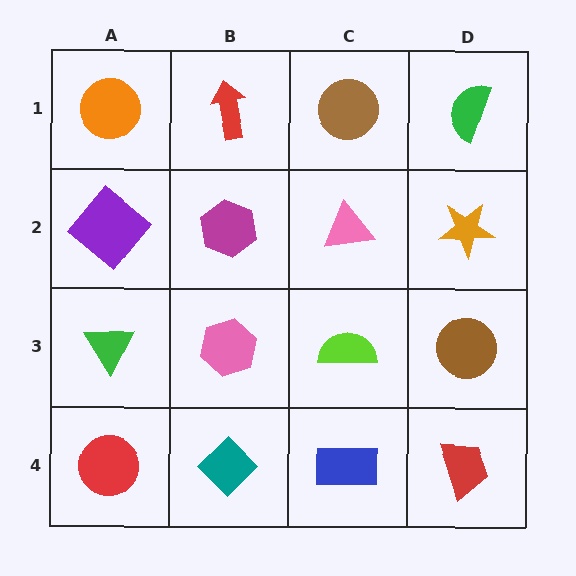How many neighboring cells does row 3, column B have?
4.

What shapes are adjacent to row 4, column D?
A brown circle (row 3, column D), a blue rectangle (row 4, column C).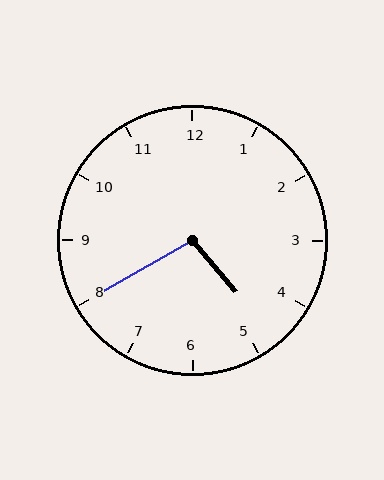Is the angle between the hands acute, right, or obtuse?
It is obtuse.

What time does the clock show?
4:40.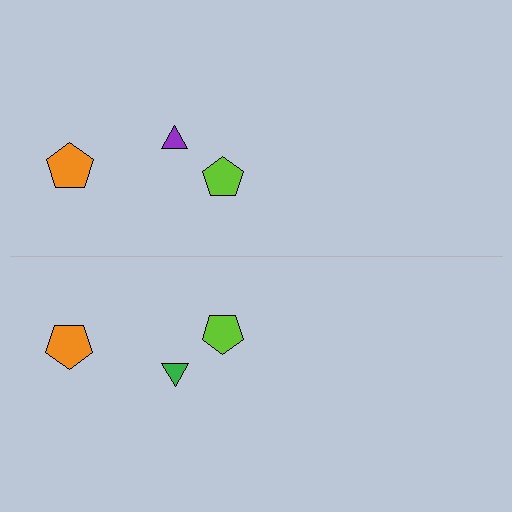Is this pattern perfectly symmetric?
No, the pattern is not perfectly symmetric. The green triangle on the bottom side breaks the symmetry — its mirror counterpart is purple.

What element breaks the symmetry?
The green triangle on the bottom side breaks the symmetry — its mirror counterpart is purple.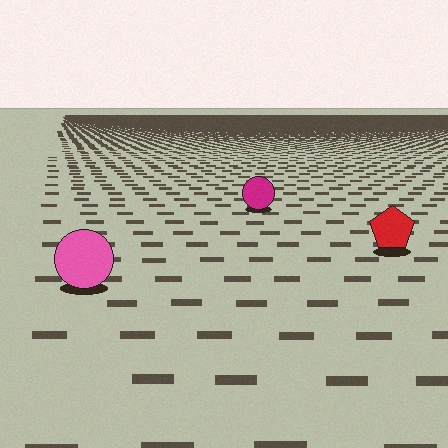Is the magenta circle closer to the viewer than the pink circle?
No. The pink circle is closer — you can tell from the texture gradient: the ground texture is coarser near it.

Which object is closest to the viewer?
The pink circle is closest. The texture marks near it are larger and more spread out.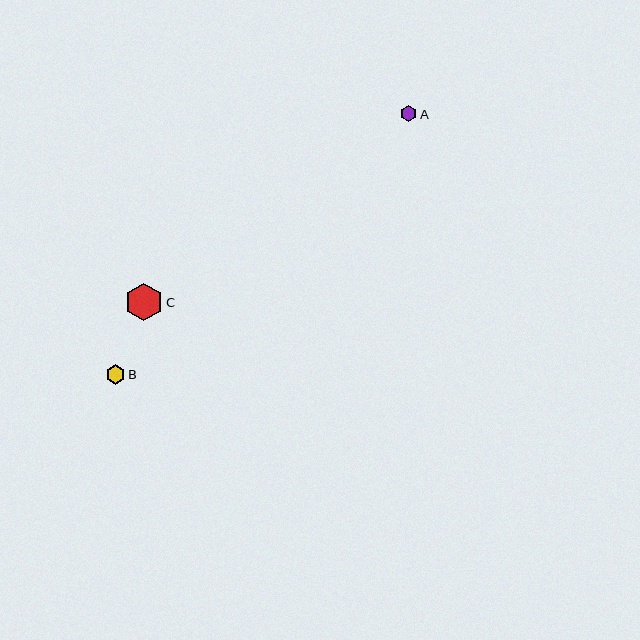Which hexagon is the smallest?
Hexagon A is the smallest with a size of approximately 16 pixels.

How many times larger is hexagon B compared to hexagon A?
Hexagon B is approximately 1.2 times the size of hexagon A.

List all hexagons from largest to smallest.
From largest to smallest: C, B, A.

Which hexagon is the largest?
Hexagon C is the largest with a size of approximately 38 pixels.